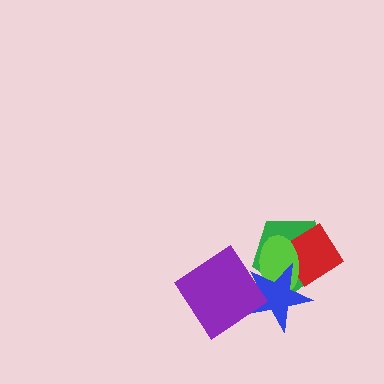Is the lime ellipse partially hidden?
Yes, it is partially covered by another shape.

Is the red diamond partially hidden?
Yes, it is partially covered by another shape.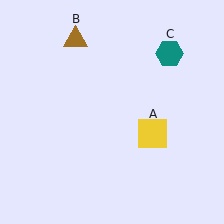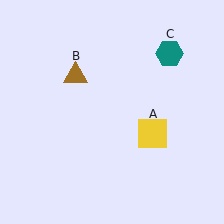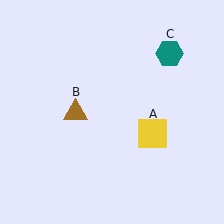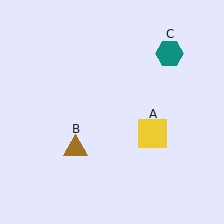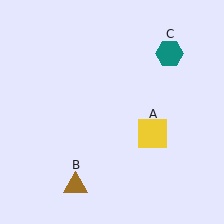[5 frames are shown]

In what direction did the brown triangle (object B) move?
The brown triangle (object B) moved down.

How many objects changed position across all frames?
1 object changed position: brown triangle (object B).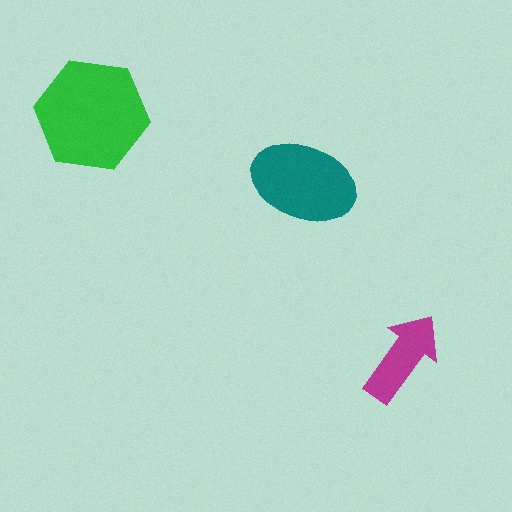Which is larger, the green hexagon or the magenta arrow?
The green hexagon.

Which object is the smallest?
The magenta arrow.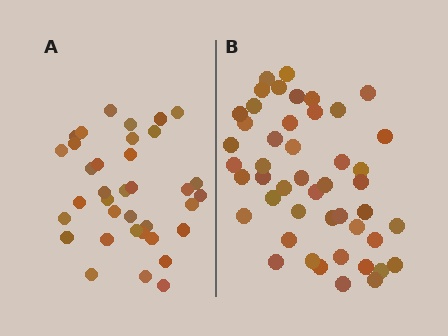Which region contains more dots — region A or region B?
Region B (the right region) has more dots.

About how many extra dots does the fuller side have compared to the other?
Region B has roughly 12 or so more dots than region A.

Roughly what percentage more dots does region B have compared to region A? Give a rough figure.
About 30% more.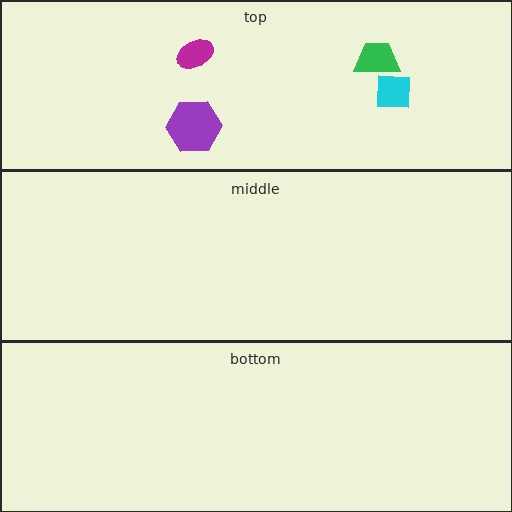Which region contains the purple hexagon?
The top region.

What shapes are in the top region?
The cyan square, the magenta ellipse, the green trapezoid, the purple hexagon.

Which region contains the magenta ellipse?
The top region.